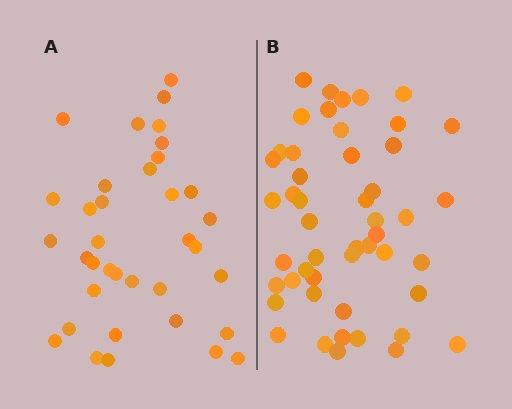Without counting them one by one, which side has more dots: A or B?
Region B (the right region) has more dots.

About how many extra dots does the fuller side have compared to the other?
Region B has approximately 15 more dots than region A.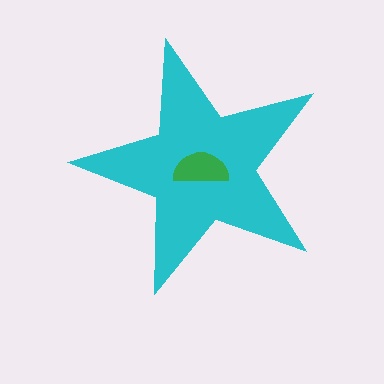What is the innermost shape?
The green semicircle.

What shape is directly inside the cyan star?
The green semicircle.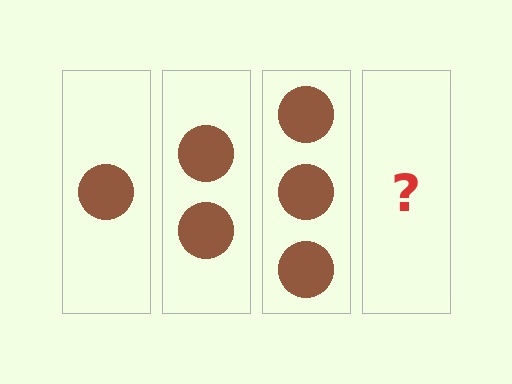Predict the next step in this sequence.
The next step is 4 circles.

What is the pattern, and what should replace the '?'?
The pattern is that each step adds one more circle. The '?' should be 4 circles.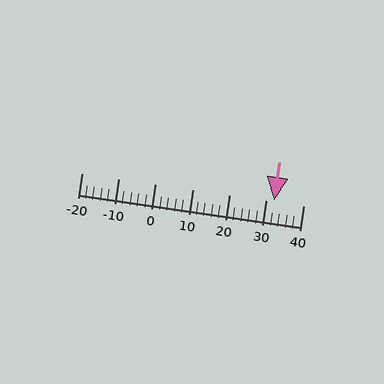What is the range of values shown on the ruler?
The ruler shows values from -20 to 40.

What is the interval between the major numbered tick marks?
The major tick marks are spaced 10 units apart.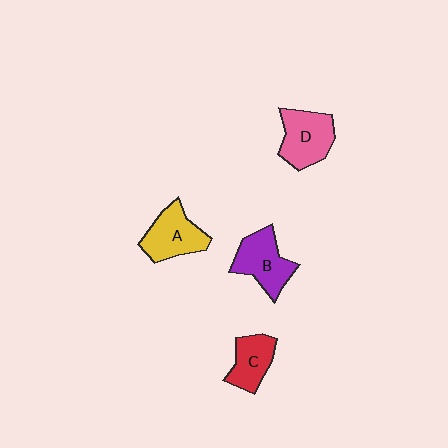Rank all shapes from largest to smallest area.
From largest to smallest: D (pink), B (purple), A (yellow), C (red).